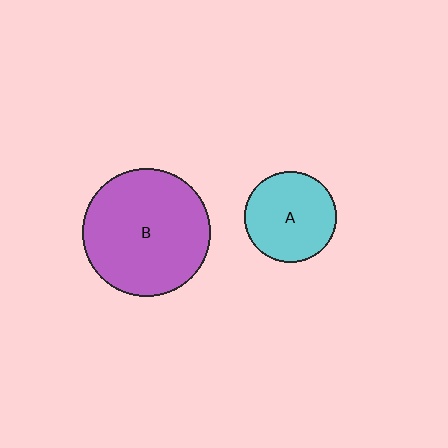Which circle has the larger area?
Circle B (purple).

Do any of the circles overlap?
No, none of the circles overlap.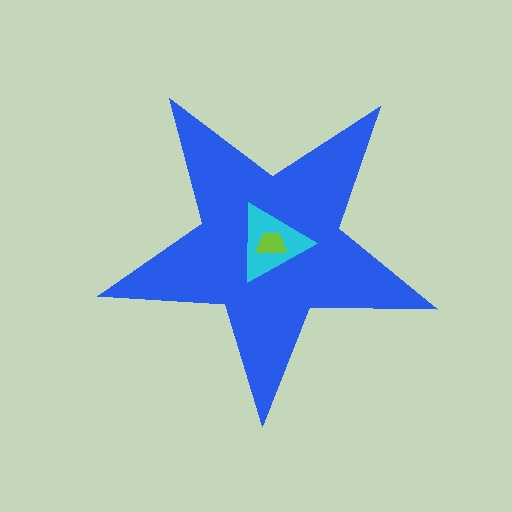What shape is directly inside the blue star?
The cyan triangle.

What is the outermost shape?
The blue star.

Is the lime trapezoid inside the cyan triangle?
Yes.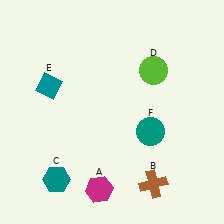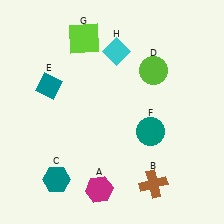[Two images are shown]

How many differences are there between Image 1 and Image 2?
There are 2 differences between the two images.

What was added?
A lime square (G), a cyan diamond (H) were added in Image 2.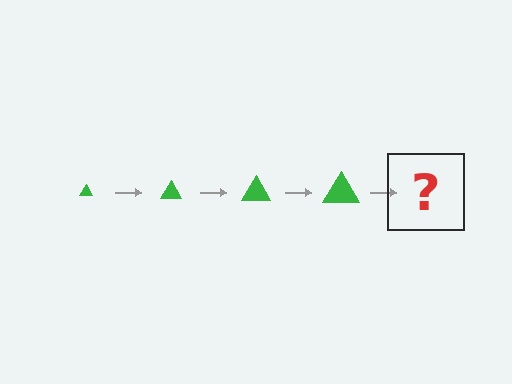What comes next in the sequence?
The next element should be a green triangle, larger than the previous one.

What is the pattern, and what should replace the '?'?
The pattern is that the triangle gets progressively larger each step. The '?' should be a green triangle, larger than the previous one.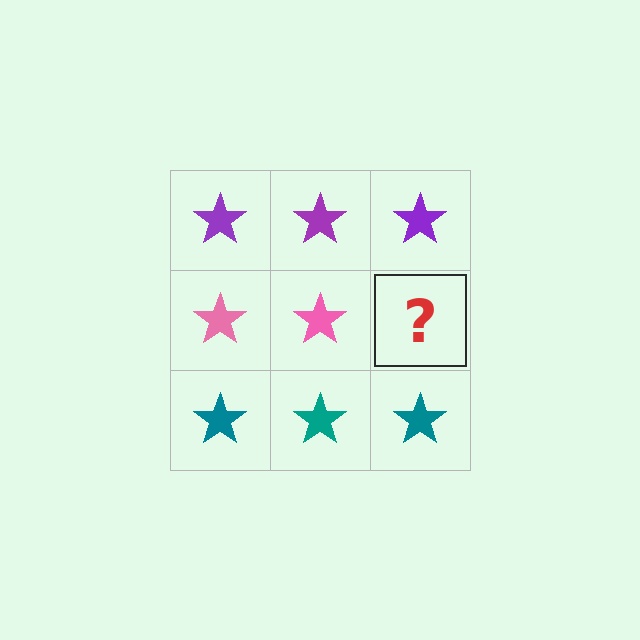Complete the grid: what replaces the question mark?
The question mark should be replaced with a pink star.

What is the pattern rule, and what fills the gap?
The rule is that each row has a consistent color. The gap should be filled with a pink star.